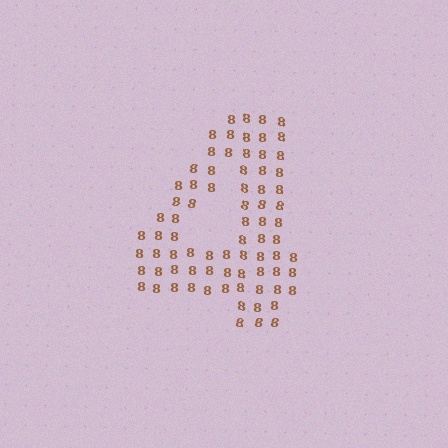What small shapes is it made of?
It is made of small digit 8's.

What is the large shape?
The large shape is the digit 4.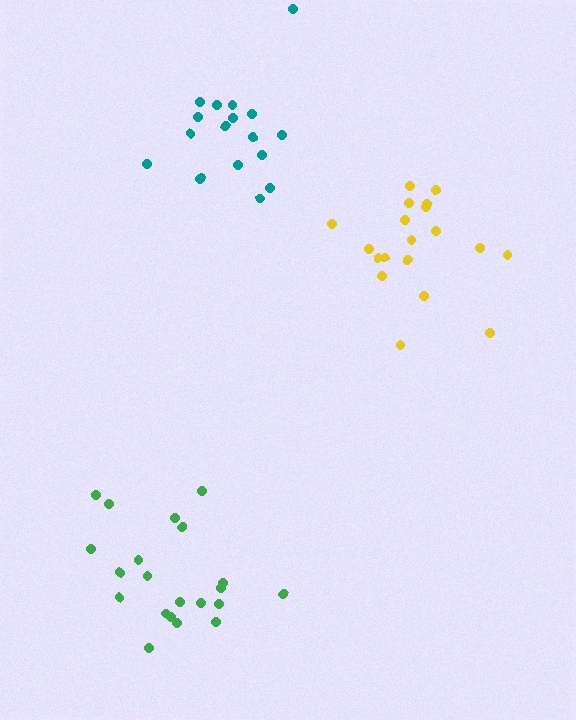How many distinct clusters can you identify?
There are 3 distinct clusters.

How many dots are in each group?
Group 1: 18 dots, Group 2: 19 dots, Group 3: 21 dots (58 total).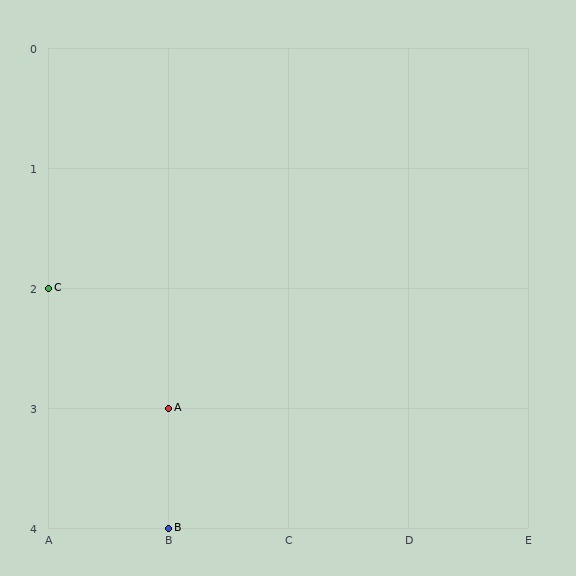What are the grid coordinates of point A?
Point A is at grid coordinates (B, 3).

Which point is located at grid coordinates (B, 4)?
Point B is at (B, 4).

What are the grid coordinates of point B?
Point B is at grid coordinates (B, 4).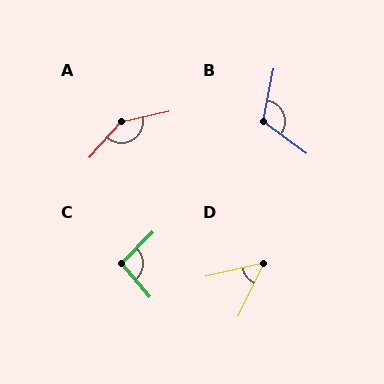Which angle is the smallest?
D, at approximately 51 degrees.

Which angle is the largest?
A, at approximately 144 degrees.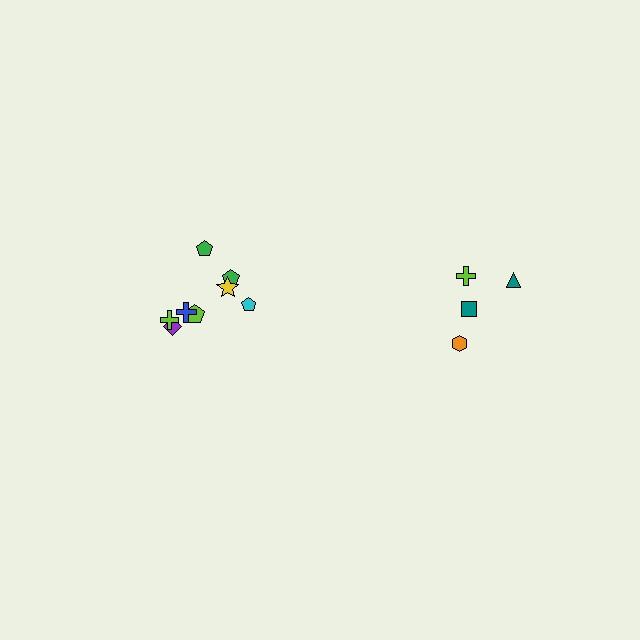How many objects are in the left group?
There are 8 objects.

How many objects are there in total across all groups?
There are 12 objects.